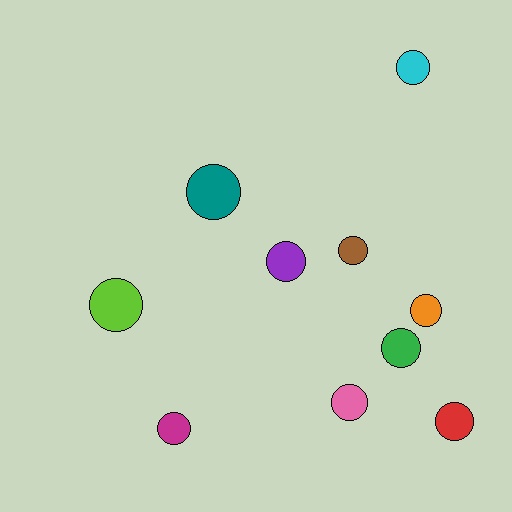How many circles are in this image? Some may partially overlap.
There are 10 circles.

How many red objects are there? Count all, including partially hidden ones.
There is 1 red object.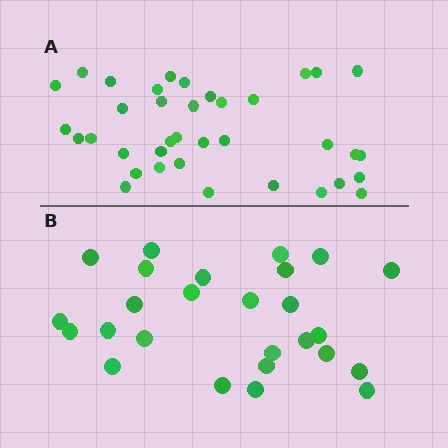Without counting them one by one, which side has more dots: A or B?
Region A (the top region) has more dots.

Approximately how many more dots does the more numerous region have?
Region A has roughly 12 or so more dots than region B.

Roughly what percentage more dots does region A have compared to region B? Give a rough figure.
About 40% more.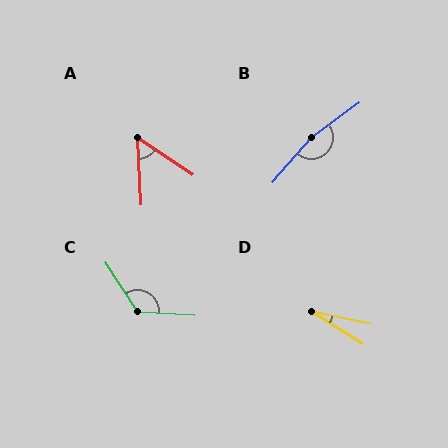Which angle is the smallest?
D, at approximately 20 degrees.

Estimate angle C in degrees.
Approximately 127 degrees.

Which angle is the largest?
B, at approximately 167 degrees.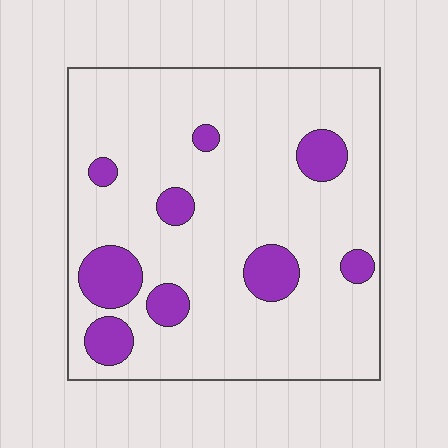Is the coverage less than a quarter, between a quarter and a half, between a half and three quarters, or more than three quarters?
Less than a quarter.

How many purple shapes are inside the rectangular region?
9.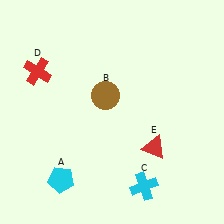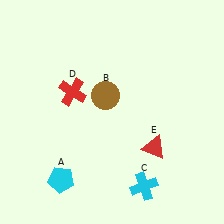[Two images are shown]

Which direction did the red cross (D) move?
The red cross (D) moved right.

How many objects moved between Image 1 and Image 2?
1 object moved between the two images.